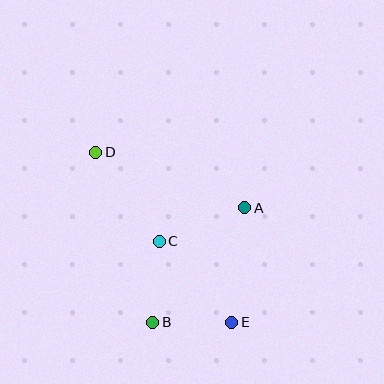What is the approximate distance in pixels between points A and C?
The distance between A and C is approximately 92 pixels.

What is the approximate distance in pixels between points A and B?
The distance between A and B is approximately 147 pixels.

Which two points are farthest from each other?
Points D and E are farthest from each other.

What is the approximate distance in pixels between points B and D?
The distance between B and D is approximately 179 pixels.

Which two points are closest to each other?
Points B and E are closest to each other.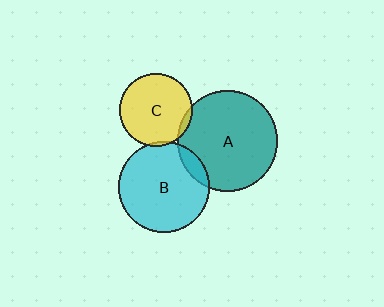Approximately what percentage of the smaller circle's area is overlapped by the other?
Approximately 5%.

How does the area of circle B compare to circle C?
Approximately 1.5 times.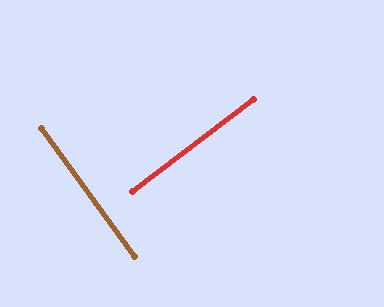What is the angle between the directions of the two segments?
Approximately 89 degrees.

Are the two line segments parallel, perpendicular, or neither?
Perpendicular — they meet at approximately 89°.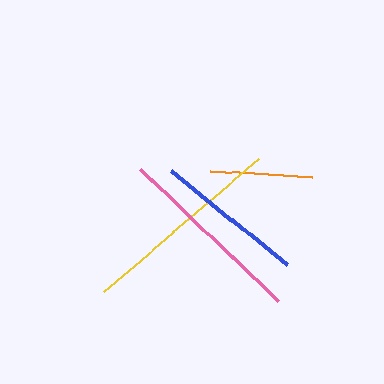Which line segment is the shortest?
The orange line is the shortest at approximately 102 pixels.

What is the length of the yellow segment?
The yellow segment is approximately 204 pixels long.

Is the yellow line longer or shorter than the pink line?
The yellow line is longer than the pink line.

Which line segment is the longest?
The yellow line is the longest at approximately 204 pixels.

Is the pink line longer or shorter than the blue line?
The pink line is longer than the blue line.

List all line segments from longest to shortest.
From longest to shortest: yellow, pink, blue, orange.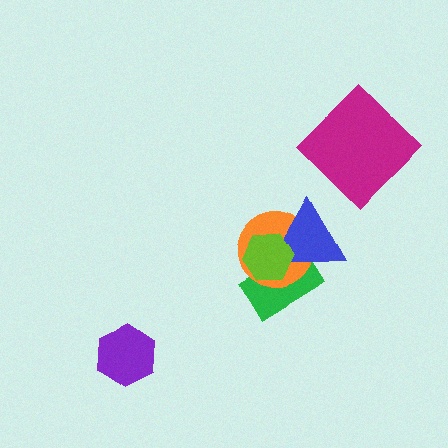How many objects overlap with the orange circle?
3 objects overlap with the orange circle.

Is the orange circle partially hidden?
Yes, it is partially covered by another shape.